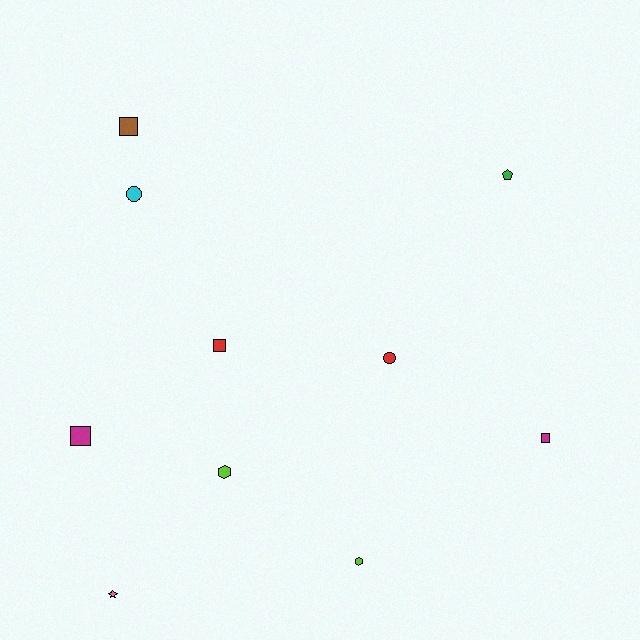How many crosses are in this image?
There are no crosses.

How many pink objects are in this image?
There is 1 pink object.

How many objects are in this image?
There are 10 objects.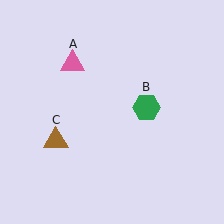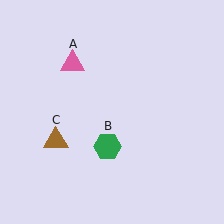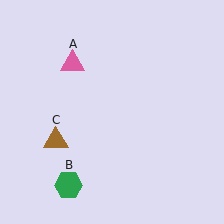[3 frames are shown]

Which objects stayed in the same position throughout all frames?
Pink triangle (object A) and brown triangle (object C) remained stationary.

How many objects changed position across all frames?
1 object changed position: green hexagon (object B).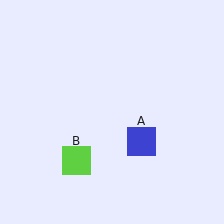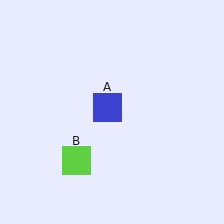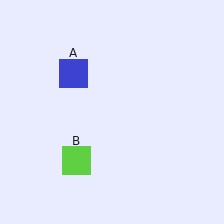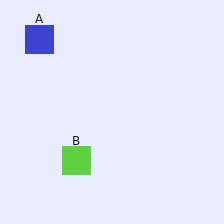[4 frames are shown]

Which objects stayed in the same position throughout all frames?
Lime square (object B) remained stationary.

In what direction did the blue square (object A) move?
The blue square (object A) moved up and to the left.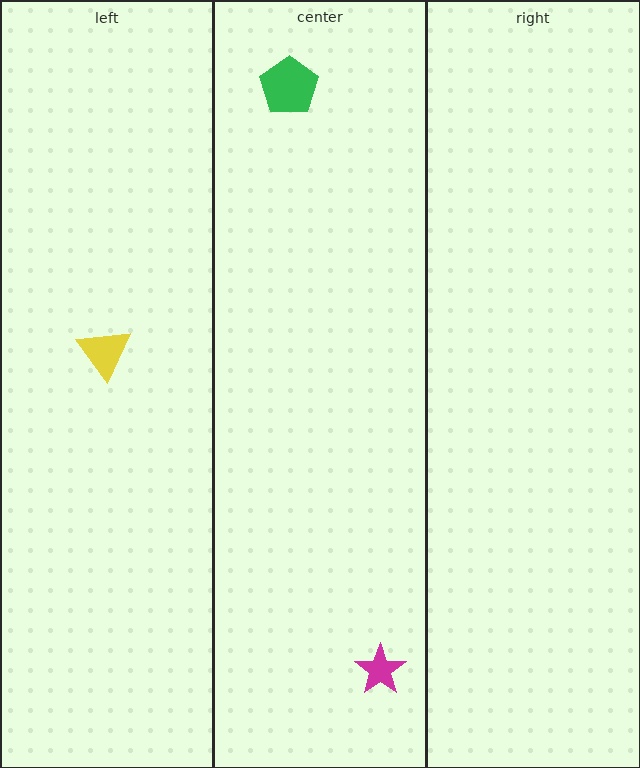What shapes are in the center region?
The green pentagon, the magenta star.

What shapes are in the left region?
The yellow triangle.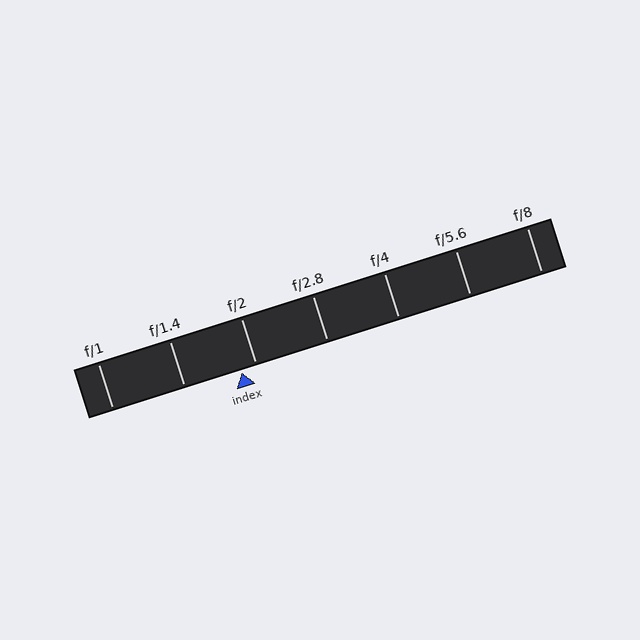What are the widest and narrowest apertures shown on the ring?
The widest aperture shown is f/1 and the narrowest is f/8.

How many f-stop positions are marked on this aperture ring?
There are 7 f-stop positions marked.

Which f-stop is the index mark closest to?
The index mark is closest to f/2.